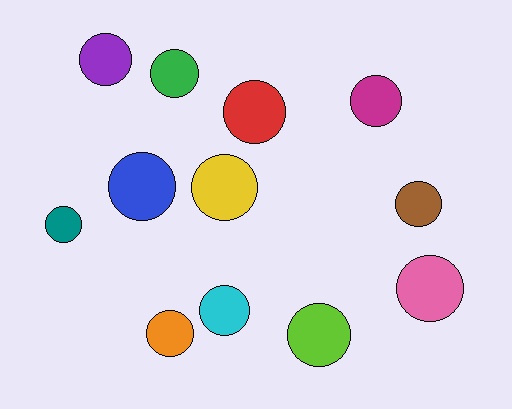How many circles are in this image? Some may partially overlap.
There are 12 circles.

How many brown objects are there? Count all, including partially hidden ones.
There is 1 brown object.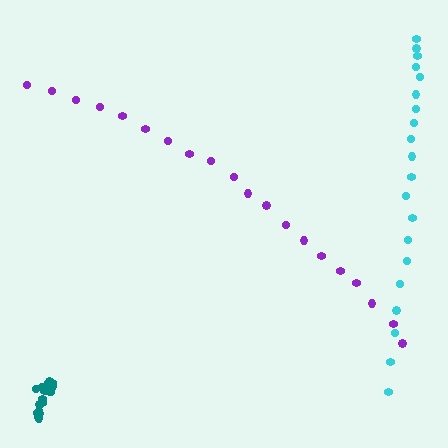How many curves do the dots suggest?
There are 3 distinct paths.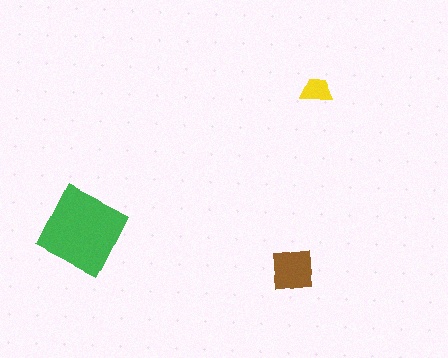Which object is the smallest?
The yellow trapezoid.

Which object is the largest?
The green diamond.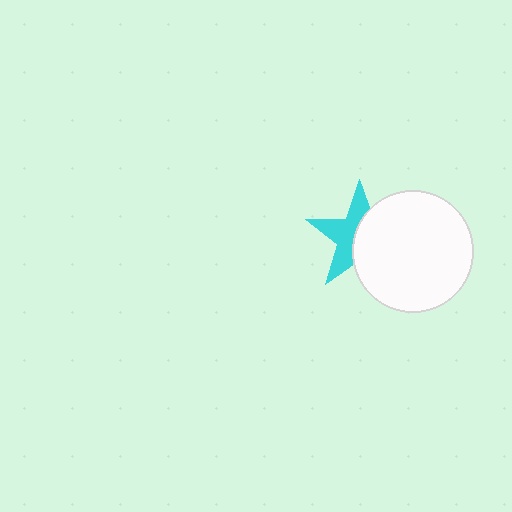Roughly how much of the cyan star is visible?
About half of it is visible (roughly 49%).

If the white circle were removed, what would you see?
You would see the complete cyan star.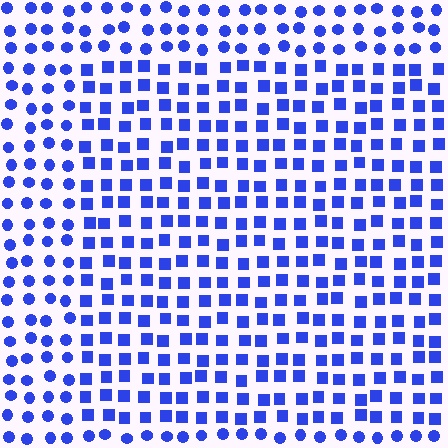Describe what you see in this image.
The image is filled with small blue elements arranged in a uniform grid. A rectangle-shaped region contains squares, while the surrounding area contains circles. The boundary is defined purely by the change in element shape.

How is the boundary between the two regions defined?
The boundary is defined by a change in element shape: squares inside vs. circles outside. All elements share the same color and spacing.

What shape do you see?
I see a rectangle.